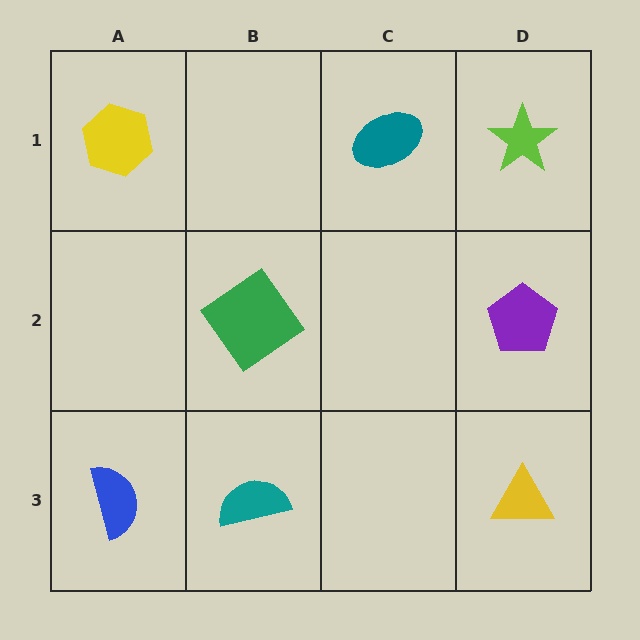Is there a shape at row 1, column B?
No, that cell is empty.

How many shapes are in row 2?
2 shapes.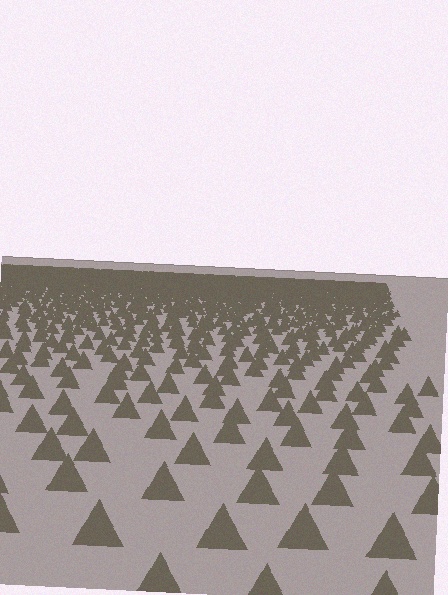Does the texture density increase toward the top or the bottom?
Density increases toward the top.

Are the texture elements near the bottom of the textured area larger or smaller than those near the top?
Larger. Near the bottom, elements are closer to the viewer and appear at a bigger on-screen size.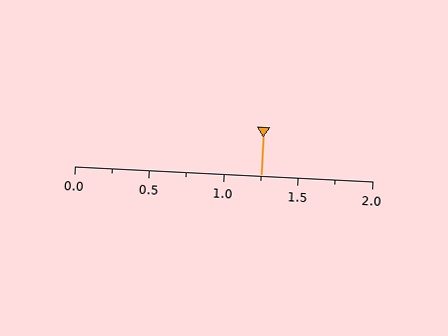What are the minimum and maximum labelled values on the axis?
The axis runs from 0.0 to 2.0.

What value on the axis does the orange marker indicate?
The marker indicates approximately 1.25.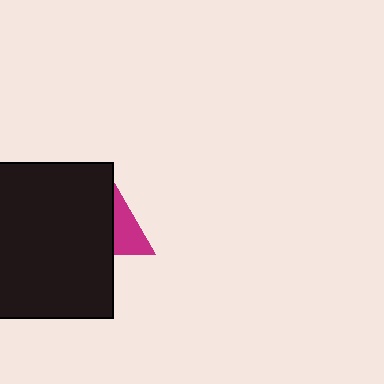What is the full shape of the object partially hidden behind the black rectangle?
The partially hidden object is a magenta triangle.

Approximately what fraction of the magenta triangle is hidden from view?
Roughly 63% of the magenta triangle is hidden behind the black rectangle.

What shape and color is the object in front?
The object in front is a black rectangle.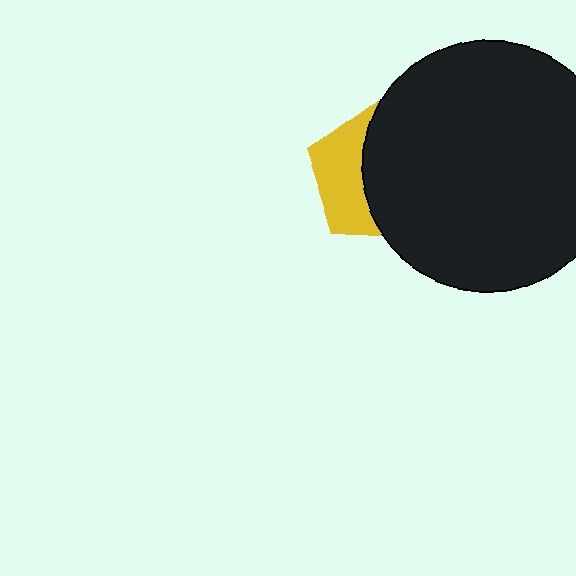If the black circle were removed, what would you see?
You would see the complete yellow pentagon.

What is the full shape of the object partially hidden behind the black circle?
The partially hidden object is a yellow pentagon.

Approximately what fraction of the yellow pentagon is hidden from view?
Roughly 60% of the yellow pentagon is hidden behind the black circle.